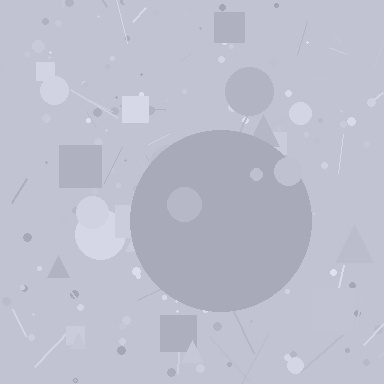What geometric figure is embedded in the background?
A circle is embedded in the background.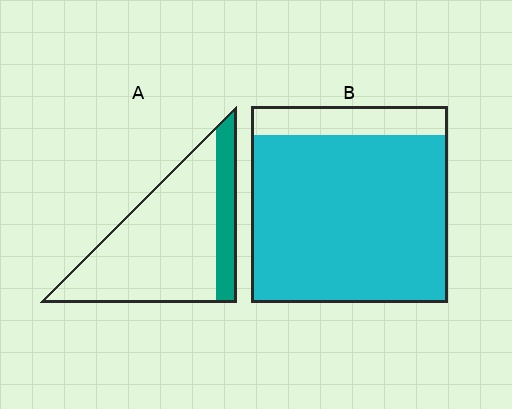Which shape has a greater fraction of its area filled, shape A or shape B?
Shape B.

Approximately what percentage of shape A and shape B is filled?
A is approximately 20% and B is approximately 85%.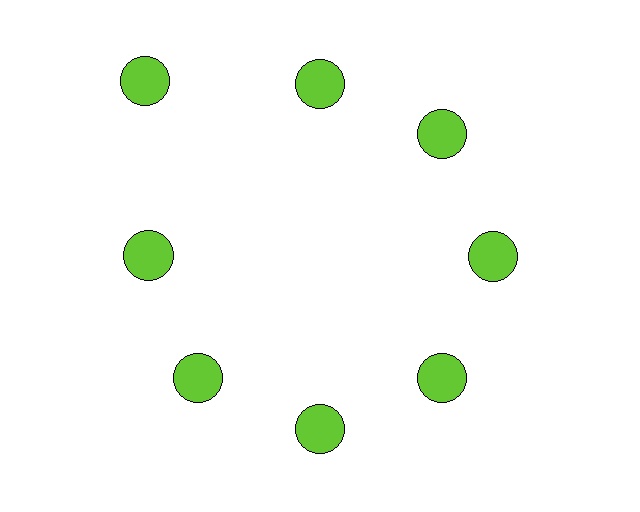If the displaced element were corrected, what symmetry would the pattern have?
It would have 8-fold rotational symmetry — the pattern would map onto itself every 45 degrees.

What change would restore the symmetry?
The symmetry would be restored by moving it inward, back onto the ring so that all 8 circles sit at equal angles and equal distance from the center.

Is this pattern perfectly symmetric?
No. The 8 lime circles are arranged in a ring, but one element near the 10 o'clock position is pushed outward from the center, breaking the 8-fold rotational symmetry.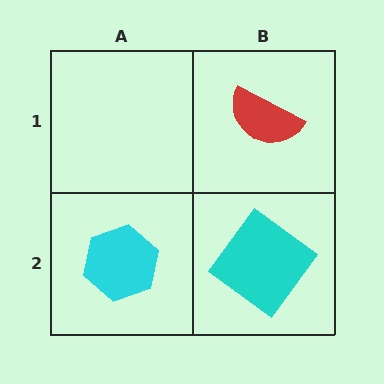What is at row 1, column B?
A red semicircle.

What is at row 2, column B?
A cyan diamond.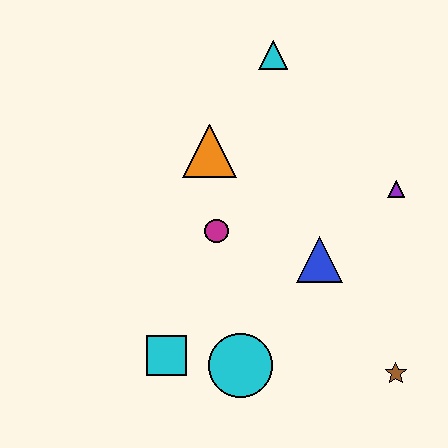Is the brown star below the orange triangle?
Yes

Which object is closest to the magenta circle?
The orange triangle is closest to the magenta circle.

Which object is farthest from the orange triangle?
The brown star is farthest from the orange triangle.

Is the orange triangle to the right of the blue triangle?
No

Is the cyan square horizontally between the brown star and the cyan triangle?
No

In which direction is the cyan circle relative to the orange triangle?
The cyan circle is below the orange triangle.